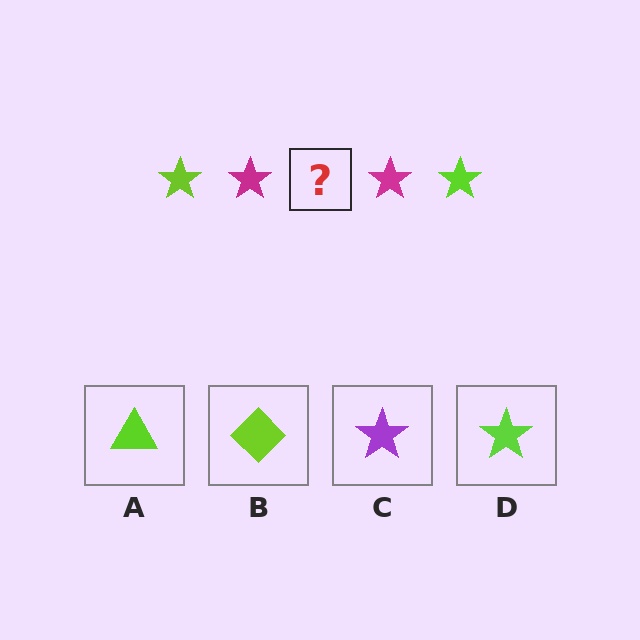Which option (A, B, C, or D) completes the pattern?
D.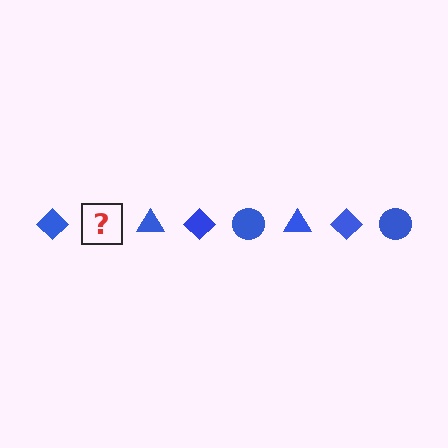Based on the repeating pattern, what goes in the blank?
The blank should be a blue circle.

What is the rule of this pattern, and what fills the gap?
The rule is that the pattern cycles through diamond, circle, triangle shapes in blue. The gap should be filled with a blue circle.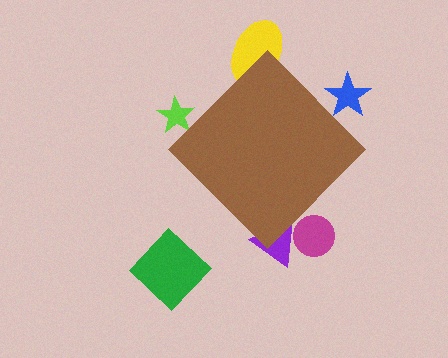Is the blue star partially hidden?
Yes, the blue star is partially hidden behind the brown diamond.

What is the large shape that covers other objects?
A brown diamond.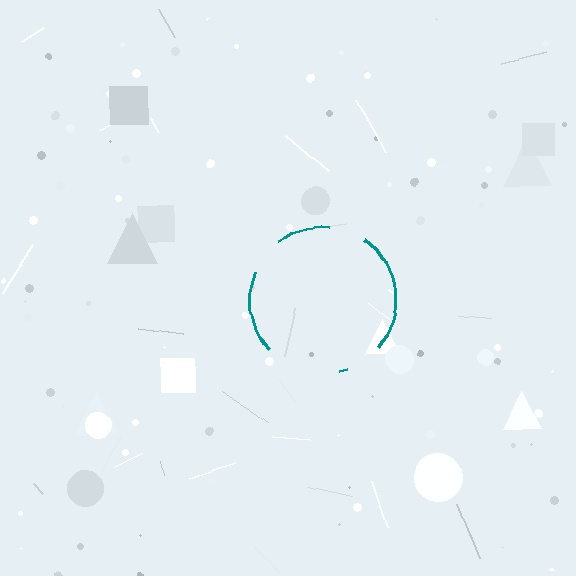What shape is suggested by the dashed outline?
The dashed outline suggests a circle.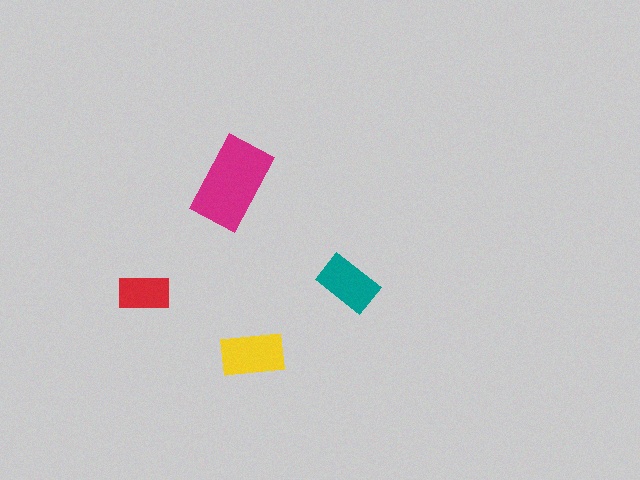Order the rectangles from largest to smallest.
the magenta one, the yellow one, the teal one, the red one.